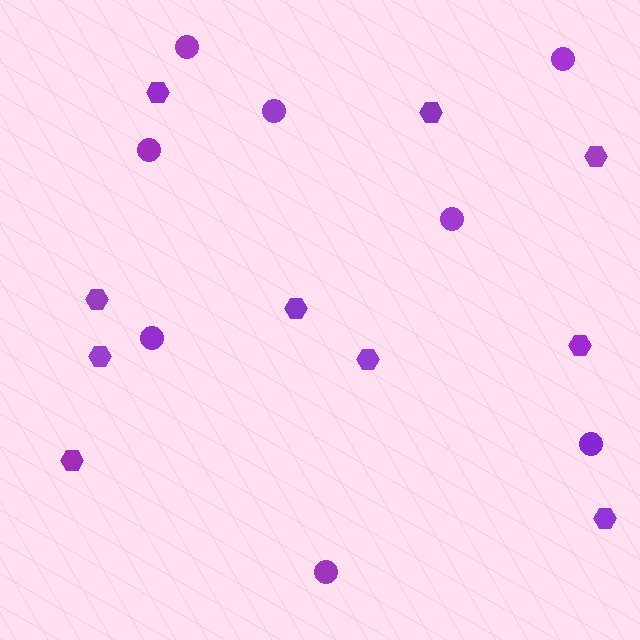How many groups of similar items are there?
There are 2 groups: one group of circles (8) and one group of hexagons (10).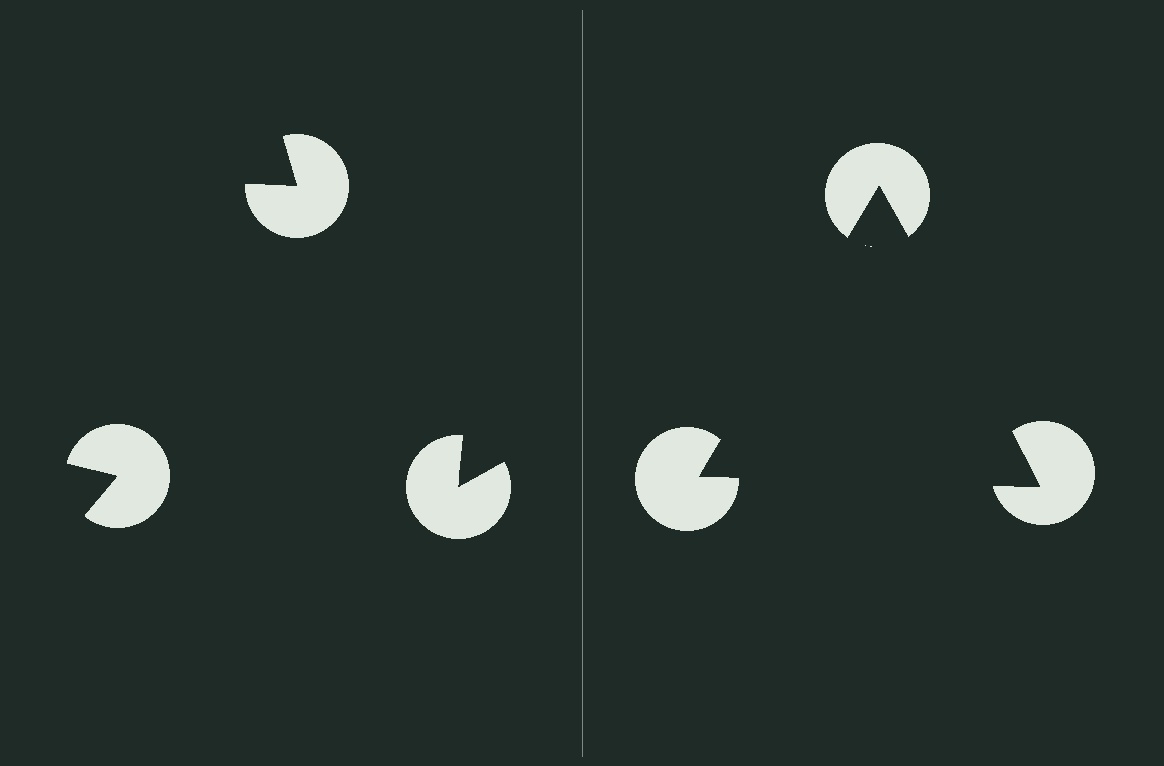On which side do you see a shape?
An illusory triangle appears on the right side. On the left side the wedge cuts are rotated, so no coherent shape forms.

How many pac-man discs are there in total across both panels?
6 — 3 on each side.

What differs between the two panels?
The pac-man discs are positioned identically on both sides; only the wedge orientations differ. On the right they align to a triangle; on the left they are misaligned.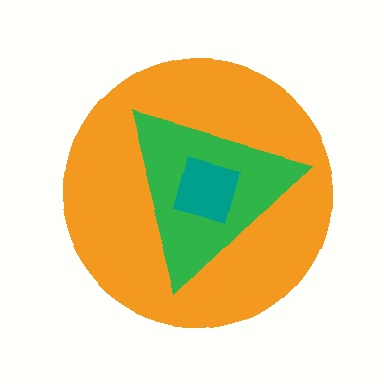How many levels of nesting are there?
3.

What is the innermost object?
The teal square.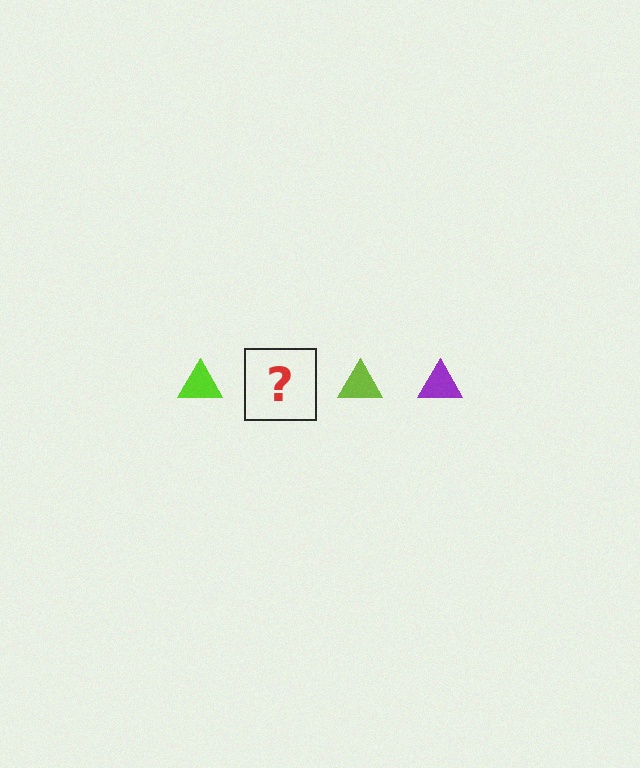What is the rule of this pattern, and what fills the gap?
The rule is that the pattern cycles through lime, purple triangles. The gap should be filled with a purple triangle.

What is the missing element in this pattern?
The missing element is a purple triangle.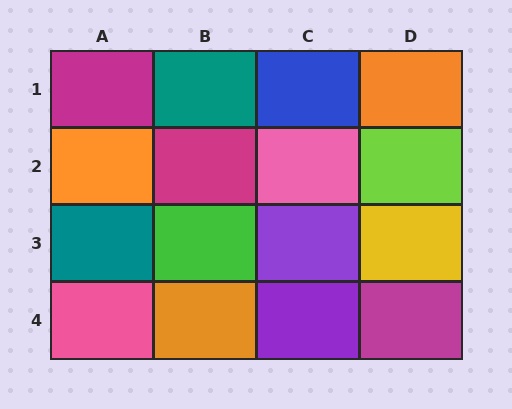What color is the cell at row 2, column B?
Magenta.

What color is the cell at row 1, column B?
Teal.